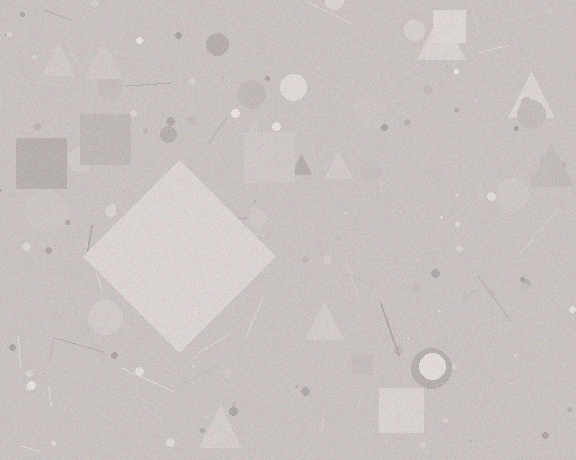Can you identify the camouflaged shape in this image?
The camouflaged shape is a diamond.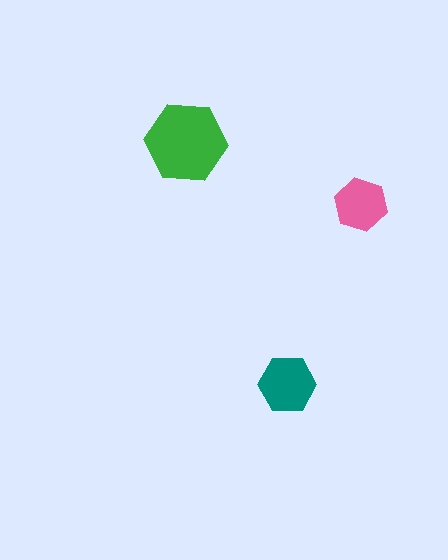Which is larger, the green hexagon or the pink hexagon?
The green one.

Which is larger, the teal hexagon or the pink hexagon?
The teal one.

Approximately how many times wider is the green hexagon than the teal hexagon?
About 1.5 times wider.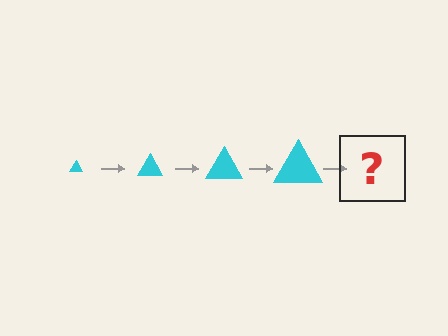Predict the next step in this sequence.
The next step is a cyan triangle, larger than the previous one.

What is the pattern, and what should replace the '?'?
The pattern is that the triangle gets progressively larger each step. The '?' should be a cyan triangle, larger than the previous one.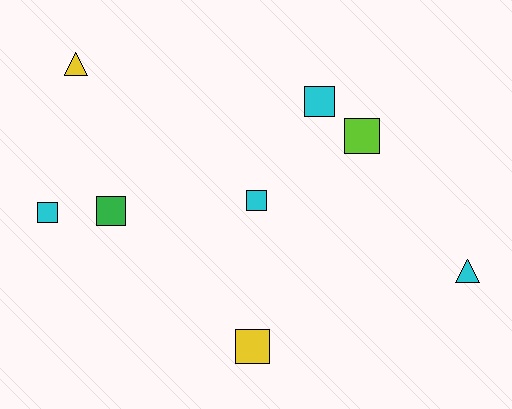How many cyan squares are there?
There are 3 cyan squares.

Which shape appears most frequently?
Square, with 6 objects.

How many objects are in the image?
There are 8 objects.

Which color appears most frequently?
Cyan, with 4 objects.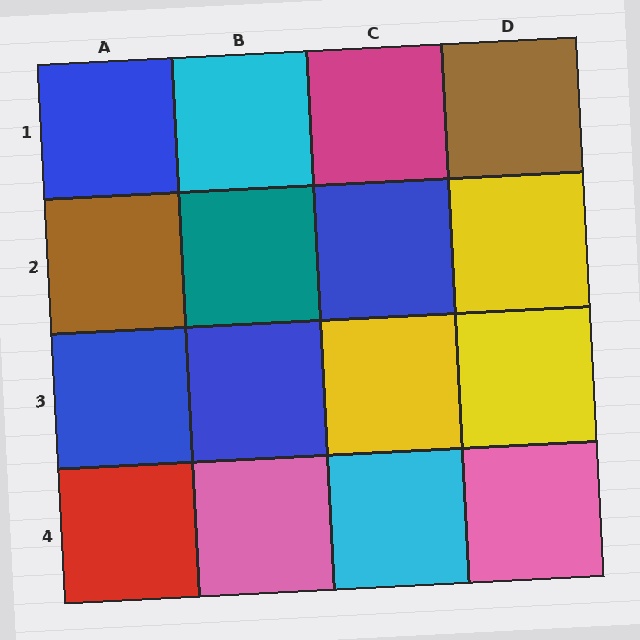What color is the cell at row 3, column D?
Yellow.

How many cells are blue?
4 cells are blue.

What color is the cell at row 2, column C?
Blue.